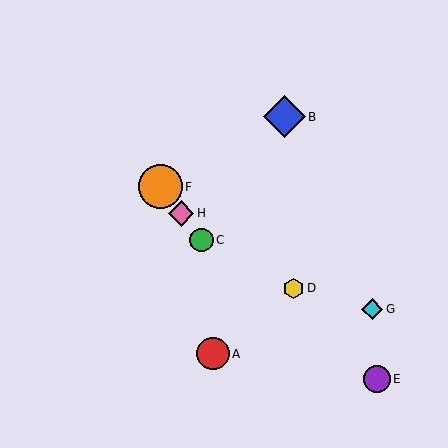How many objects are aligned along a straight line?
3 objects (C, F, H) are aligned along a straight line.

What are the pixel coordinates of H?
Object H is at (181, 213).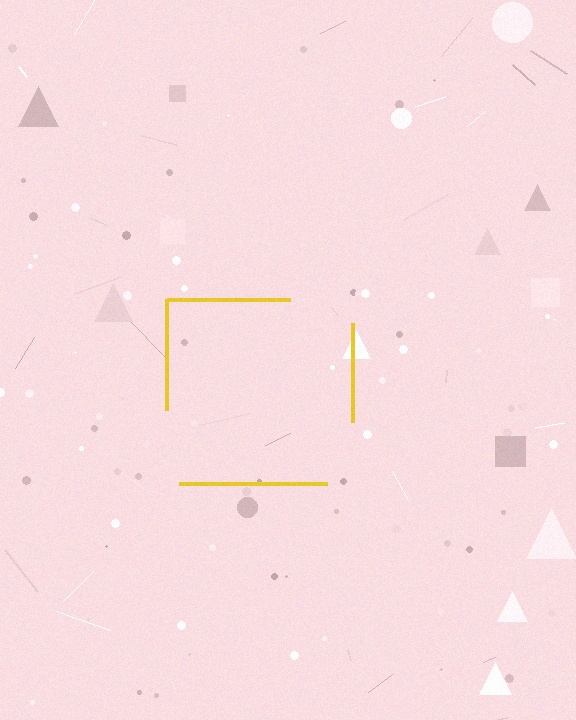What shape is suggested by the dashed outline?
The dashed outline suggests a square.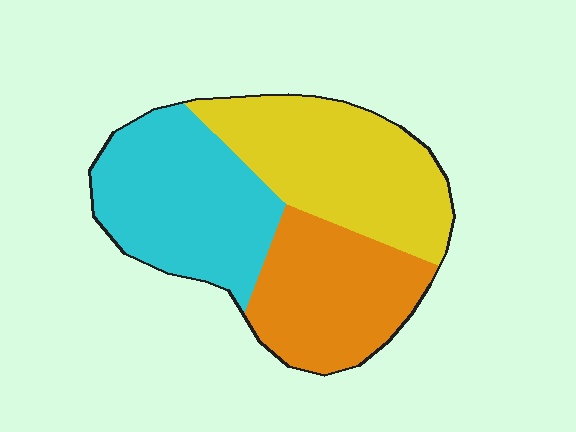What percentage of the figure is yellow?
Yellow takes up about three eighths (3/8) of the figure.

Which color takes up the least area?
Orange, at roughly 30%.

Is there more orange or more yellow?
Yellow.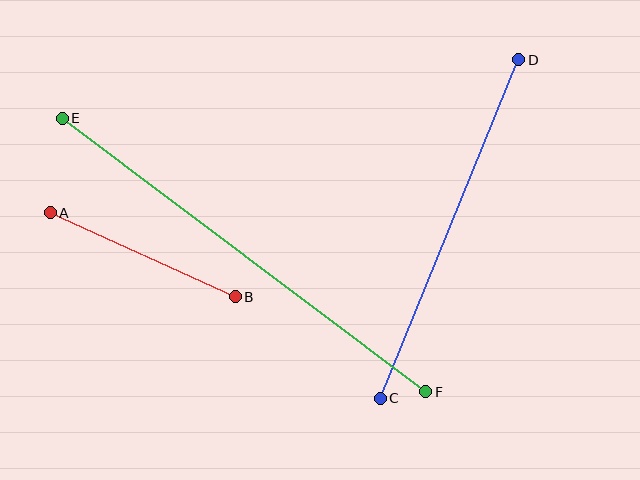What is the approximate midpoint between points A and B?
The midpoint is at approximately (143, 255) pixels.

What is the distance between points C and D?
The distance is approximately 366 pixels.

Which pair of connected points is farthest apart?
Points E and F are farthest apart.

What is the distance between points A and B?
The distance is approximately 203 pixels.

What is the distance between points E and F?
The distance is approximately 455 pixels.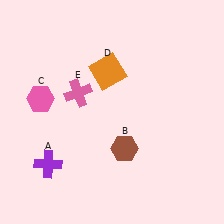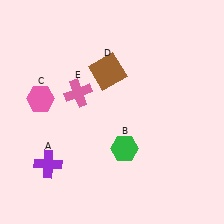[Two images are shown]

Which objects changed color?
B changed from brown to green. D changed from orange to brown.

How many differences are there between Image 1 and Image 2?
There are 2 differences between the two images.